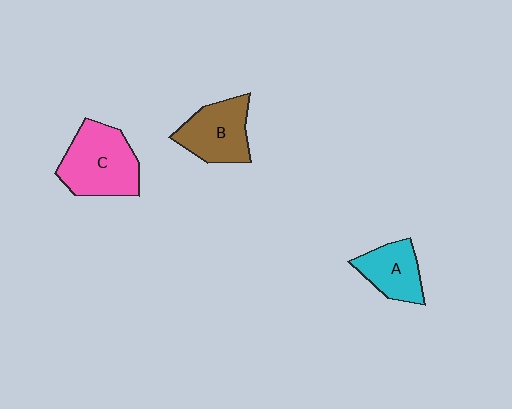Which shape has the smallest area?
Shape A (cyan).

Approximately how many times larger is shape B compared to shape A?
Approximately 1.3 times.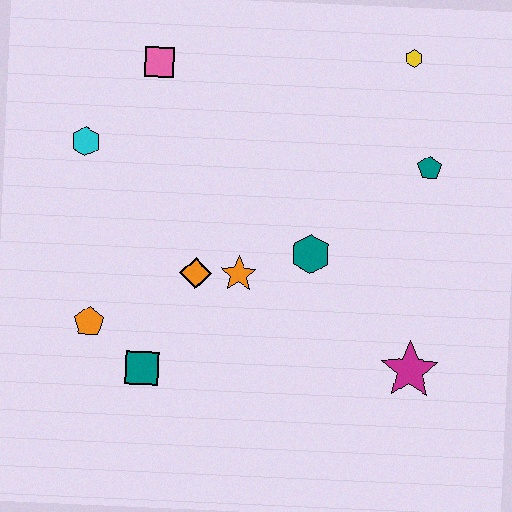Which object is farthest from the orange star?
The yellow hexagon is farthest from the orange star.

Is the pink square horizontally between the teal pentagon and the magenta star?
No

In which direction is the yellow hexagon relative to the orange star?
The yellow hexagon is above the orange star.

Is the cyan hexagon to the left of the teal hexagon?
Yes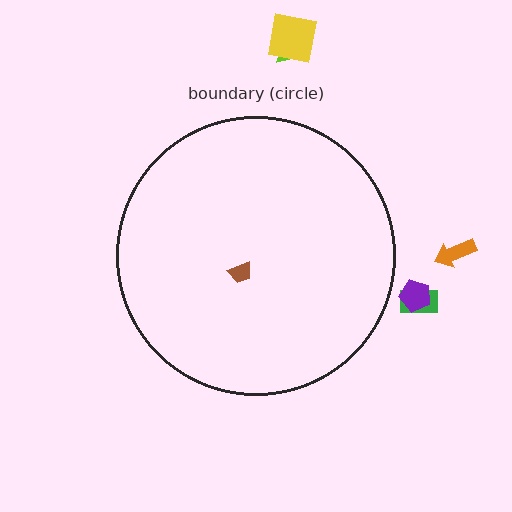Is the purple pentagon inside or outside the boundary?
Outside.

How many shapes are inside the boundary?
1 inside, 5 outside.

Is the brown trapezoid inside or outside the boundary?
Inside.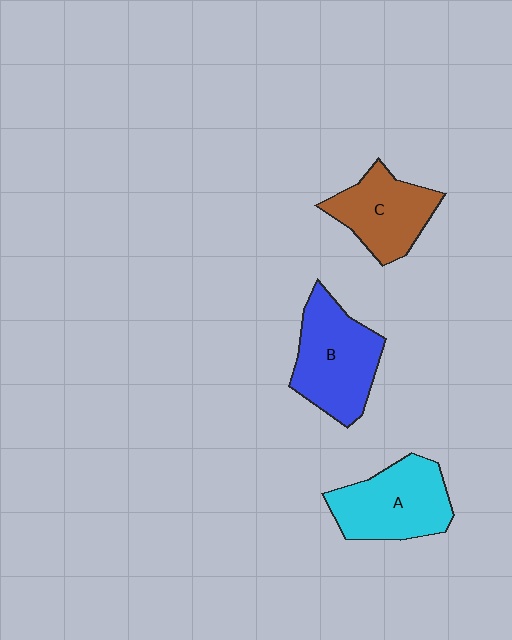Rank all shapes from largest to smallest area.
From largest to smallest: B (blue), A (cyan), C (brown).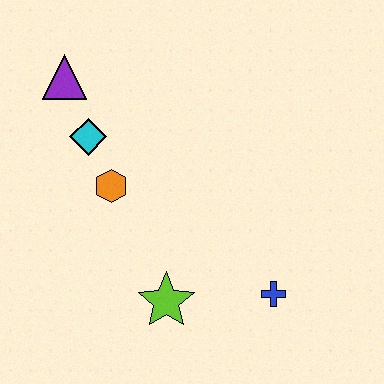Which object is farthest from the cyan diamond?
The blue cross is farthest from the cyan diamond.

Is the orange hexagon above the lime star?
Yes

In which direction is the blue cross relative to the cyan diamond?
The blue cross is to the right of the cyan diamond.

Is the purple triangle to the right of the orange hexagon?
No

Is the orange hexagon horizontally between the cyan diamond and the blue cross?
Yes